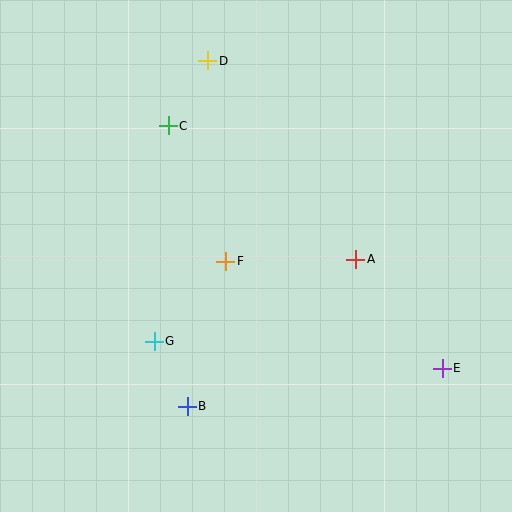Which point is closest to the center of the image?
Point F at (226, 261) is closest to the center.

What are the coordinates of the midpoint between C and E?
The midpoint between C and E is at (305, 247).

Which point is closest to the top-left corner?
Point C is closest to the top-left corner.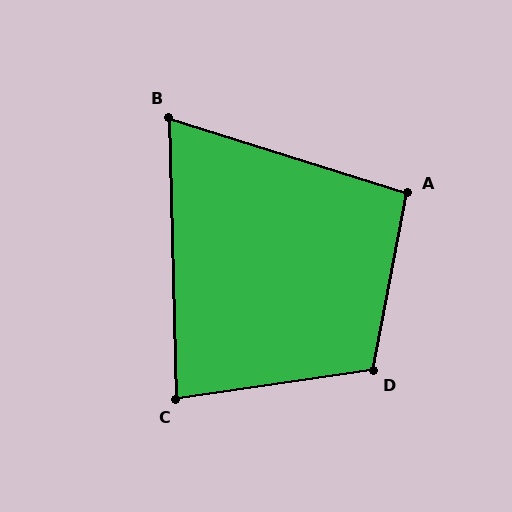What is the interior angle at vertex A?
Approximately 97 degrees (obtuse).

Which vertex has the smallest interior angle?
B, at approximately 71 degrees.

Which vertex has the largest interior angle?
D, at approximately 109 degrees.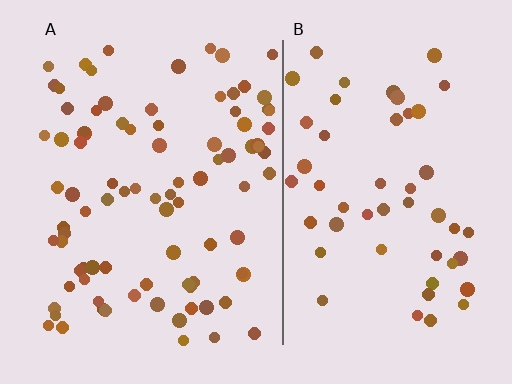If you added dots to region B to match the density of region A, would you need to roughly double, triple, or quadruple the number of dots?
Approximately double.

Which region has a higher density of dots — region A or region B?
A (the left).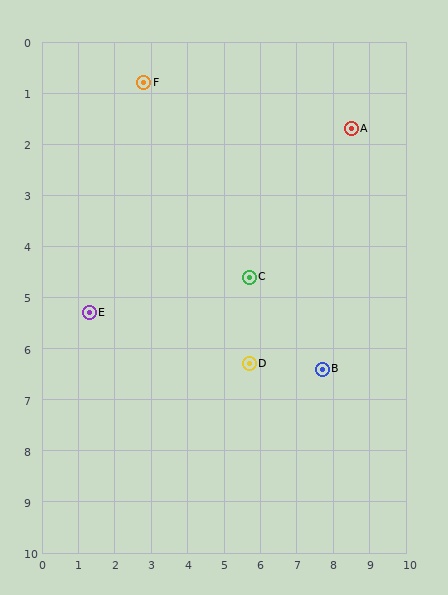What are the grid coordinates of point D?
Point D is at approximately (5.7, 6.3).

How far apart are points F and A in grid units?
Points F and A are about 5.8 grid units apart.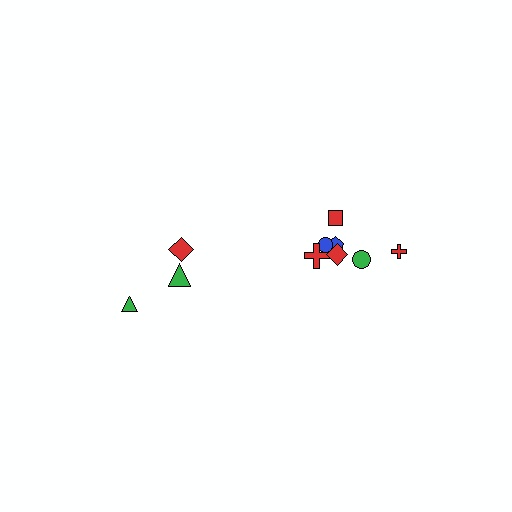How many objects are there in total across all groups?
There are 10 objects.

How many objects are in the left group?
There are 3 objects.